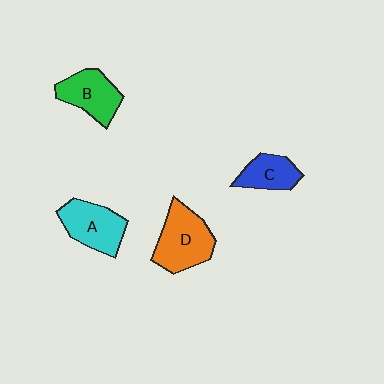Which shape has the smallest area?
Shape C (blue).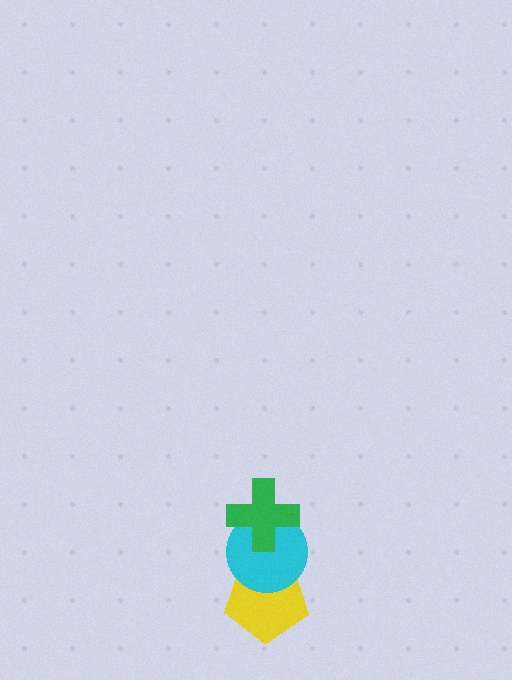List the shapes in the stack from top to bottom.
From top to bottom: the green cross, the cyan circle, the yellow pentagon.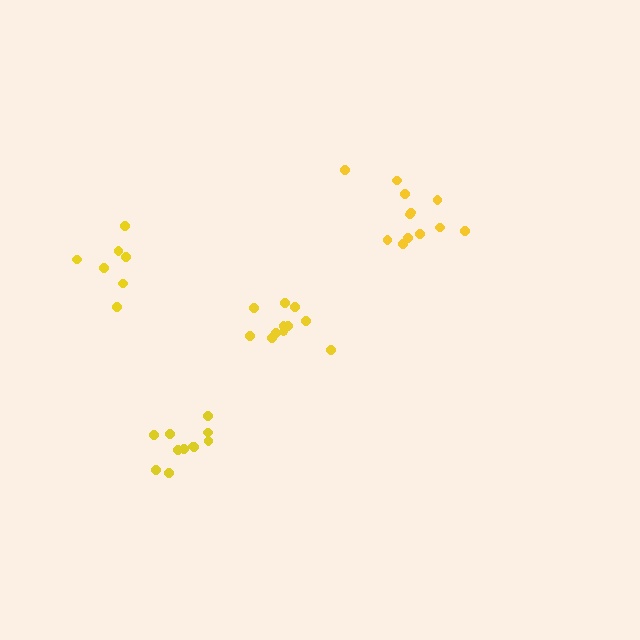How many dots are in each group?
Group 1: 11 dots, Group 2: 12 dots, Group 3: 7 dots, Group 4: 11 dots (41 total).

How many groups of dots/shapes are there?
There are 4 groups.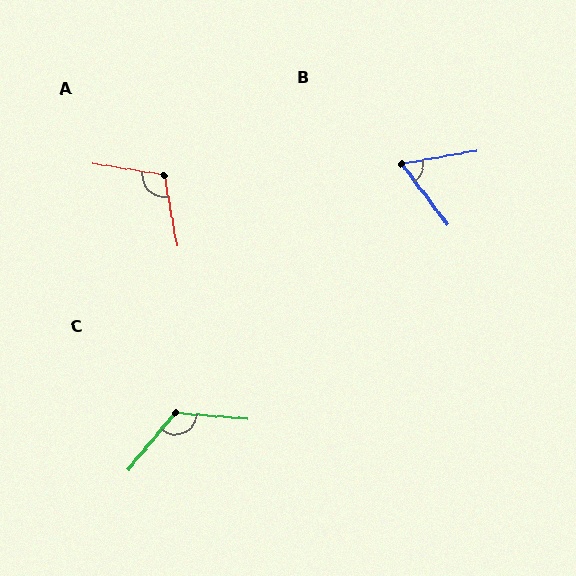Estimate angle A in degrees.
Approximately 109 degrees.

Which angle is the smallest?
B, at approximately 63 degrees.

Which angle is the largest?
C, at approximately 125 degrees.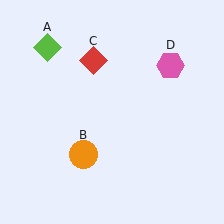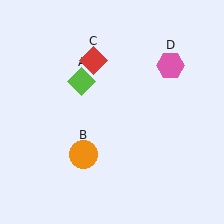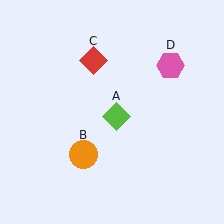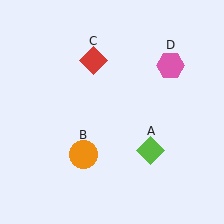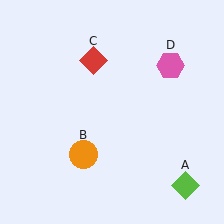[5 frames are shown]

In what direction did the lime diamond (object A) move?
The lime diamond (object A) moved down and to the right.